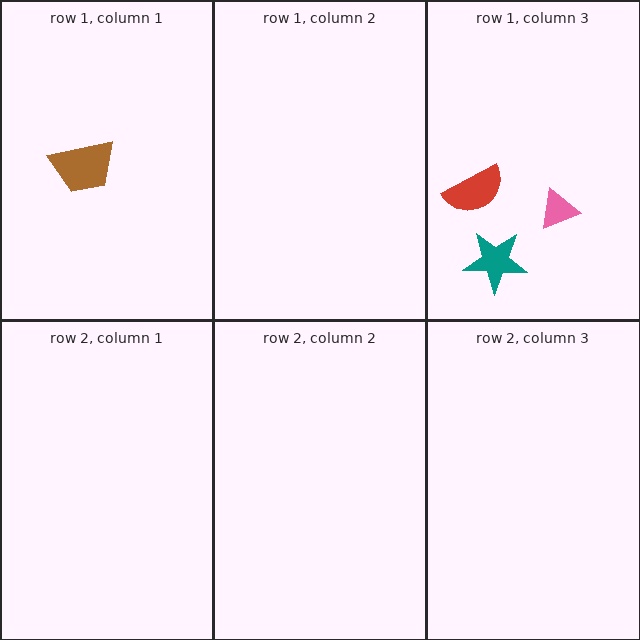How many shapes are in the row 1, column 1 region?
1.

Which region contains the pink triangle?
The row 1, column 3 region.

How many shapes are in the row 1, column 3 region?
3.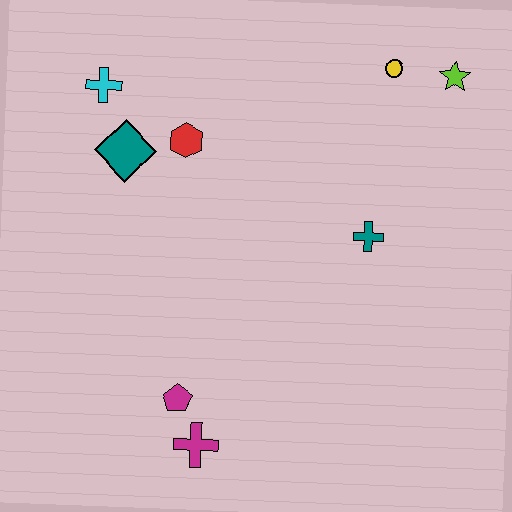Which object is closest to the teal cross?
The yellow circle is closest to the teal cross.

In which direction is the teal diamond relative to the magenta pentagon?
The teal diamond is above the magenta pentagon.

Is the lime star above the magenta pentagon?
Yes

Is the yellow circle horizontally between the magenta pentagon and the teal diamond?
No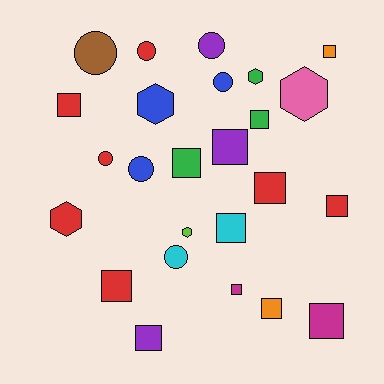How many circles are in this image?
There are 7 circles.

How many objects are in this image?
There are 25 objects.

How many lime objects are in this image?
There is 1 lime object.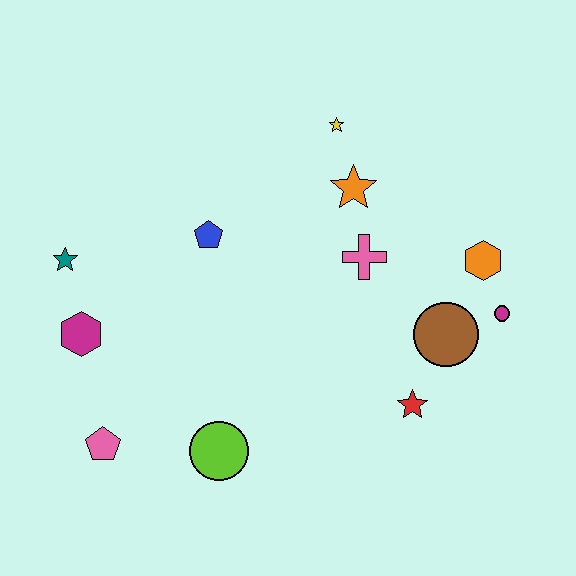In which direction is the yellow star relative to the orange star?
The yellow star is above the orange star.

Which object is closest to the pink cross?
The orange star is closest to the pink cross.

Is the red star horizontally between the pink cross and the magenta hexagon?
No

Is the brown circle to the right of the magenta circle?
No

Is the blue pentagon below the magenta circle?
No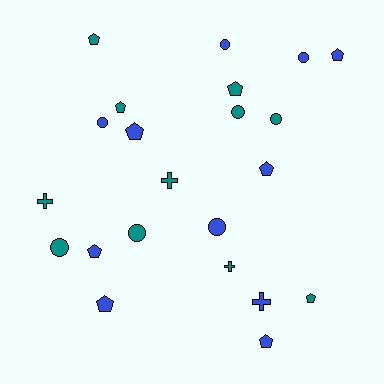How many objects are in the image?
There are 22 objects.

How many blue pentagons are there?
There are 6 blue pentagons.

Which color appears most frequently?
Teal, with 11 objects.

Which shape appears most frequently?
Pentagon, with 10 objects.